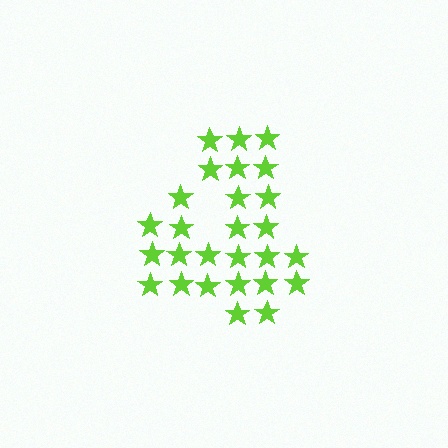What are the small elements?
The small elements are stars.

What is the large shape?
The large shape is the digit 4.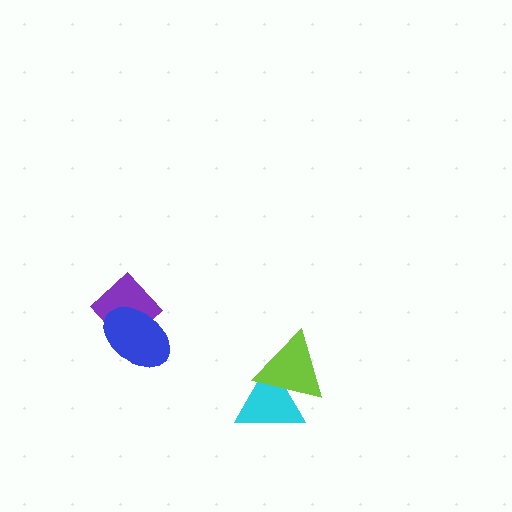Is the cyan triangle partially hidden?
Yes, it is partially covered by another shape.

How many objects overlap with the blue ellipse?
1 object overlaps with the blue ellipse.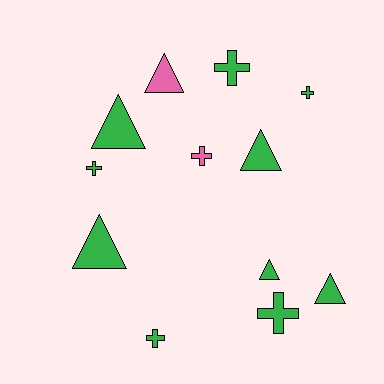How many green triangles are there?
There are 5 green triangles.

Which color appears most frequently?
Green, with 10 objects.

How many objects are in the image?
There are 12 objects.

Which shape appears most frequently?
Cross, with 6 objects.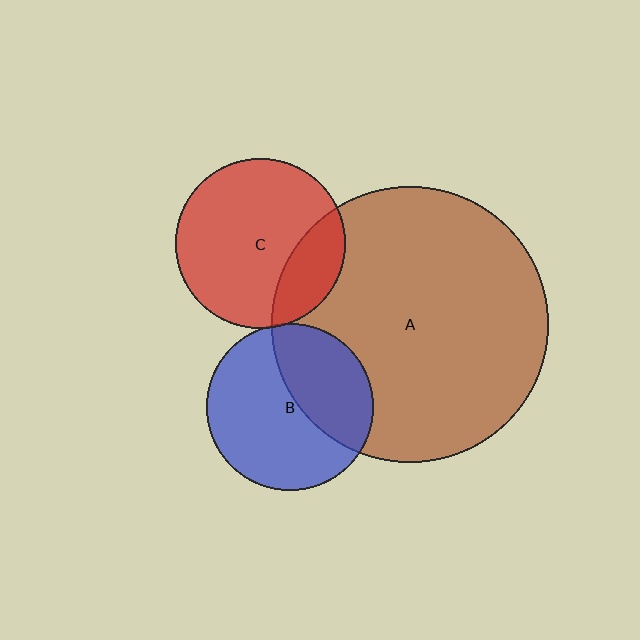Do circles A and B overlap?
Yes.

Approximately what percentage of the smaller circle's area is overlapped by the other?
Approximately 40%.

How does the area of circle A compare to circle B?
Approximately 2.7 times.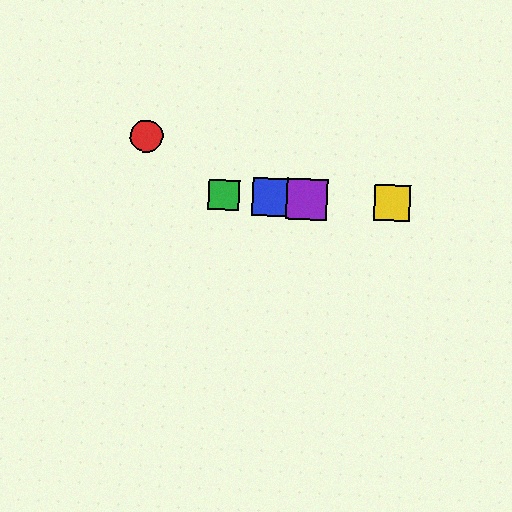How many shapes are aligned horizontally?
4 shapes (the blue square, the green square, the yellow square, the purple square) are aligned horizontally.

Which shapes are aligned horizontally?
The blue square, the green square, the yellow square, the purple square are aligned horizontally.